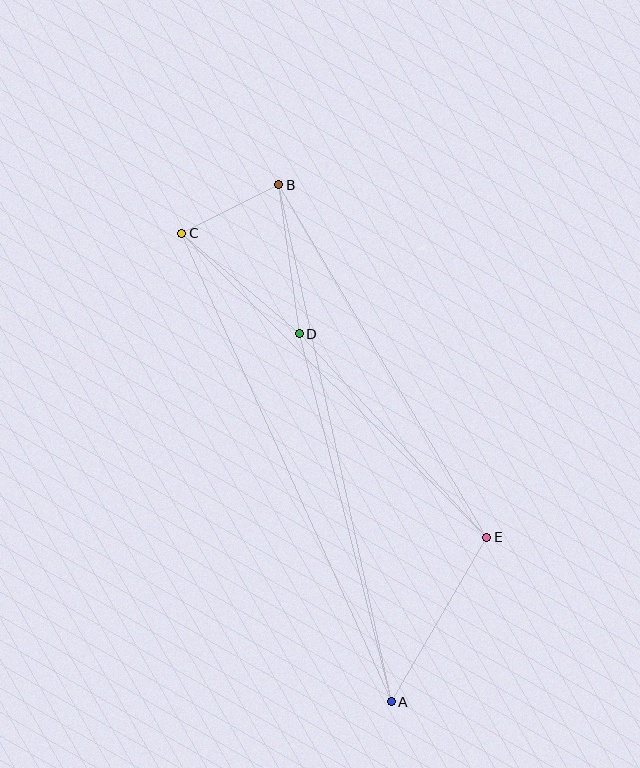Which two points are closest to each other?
Points B and C are closest to each other.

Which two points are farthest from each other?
Points A and B are farthest from each other.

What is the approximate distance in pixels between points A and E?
The distance between A and E is approximately 190 pixels.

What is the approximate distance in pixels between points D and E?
The distance between D and E is approximately 277 pixels.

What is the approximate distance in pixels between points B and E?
The distance between B and E is approximately 409 pixels.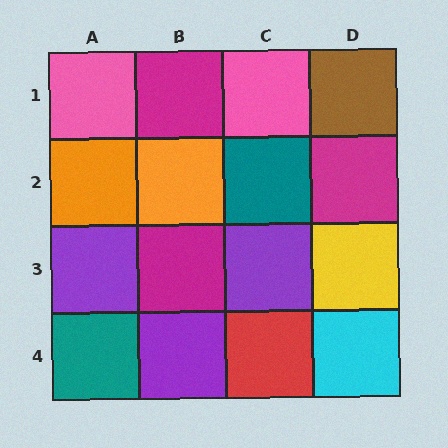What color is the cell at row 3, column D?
Yellow.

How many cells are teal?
2 cells are teal.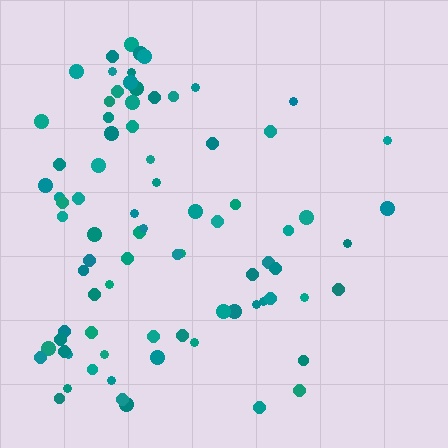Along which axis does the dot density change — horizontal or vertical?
Horizontal.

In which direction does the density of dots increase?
From right to left, with the left side densest.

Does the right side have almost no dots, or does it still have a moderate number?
Still a moderate number, just noticeably fewer than the left.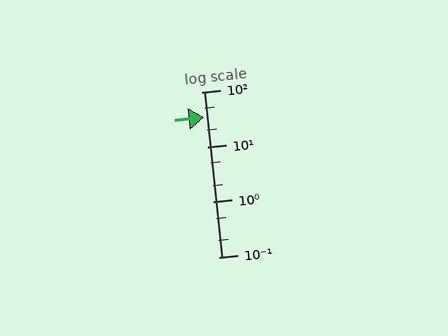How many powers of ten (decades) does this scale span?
The scale spans 3 decades, from 0.1 to 100.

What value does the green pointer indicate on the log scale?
The pointer indicates approximately 34.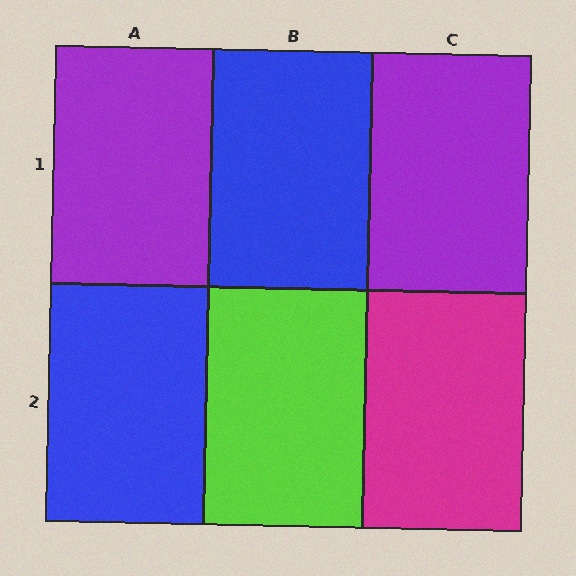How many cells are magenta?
1 cell is magenta.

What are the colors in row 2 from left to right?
Blue, lime, magenta.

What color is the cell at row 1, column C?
Purple.